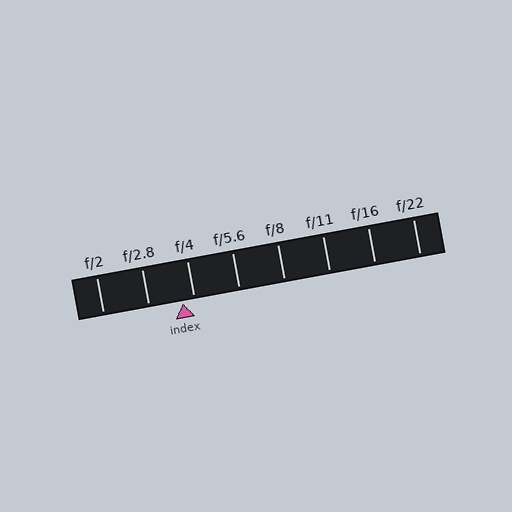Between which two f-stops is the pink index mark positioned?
The index mark is between f/2.8 and f/4.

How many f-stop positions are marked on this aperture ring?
There are 8 f-stop positions marked.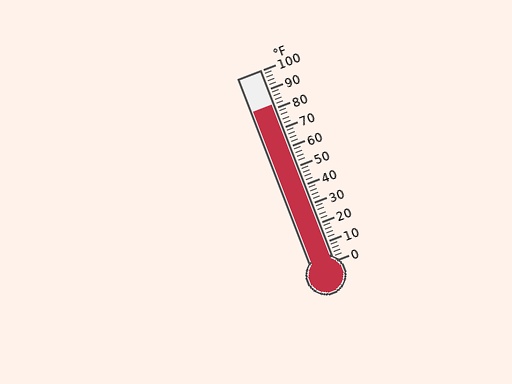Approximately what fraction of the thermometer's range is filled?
The thermometer is filled to approximately 80% of its range.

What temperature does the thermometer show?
The thermometer shows approximately 82°F.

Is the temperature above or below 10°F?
The temperature is above 10°F.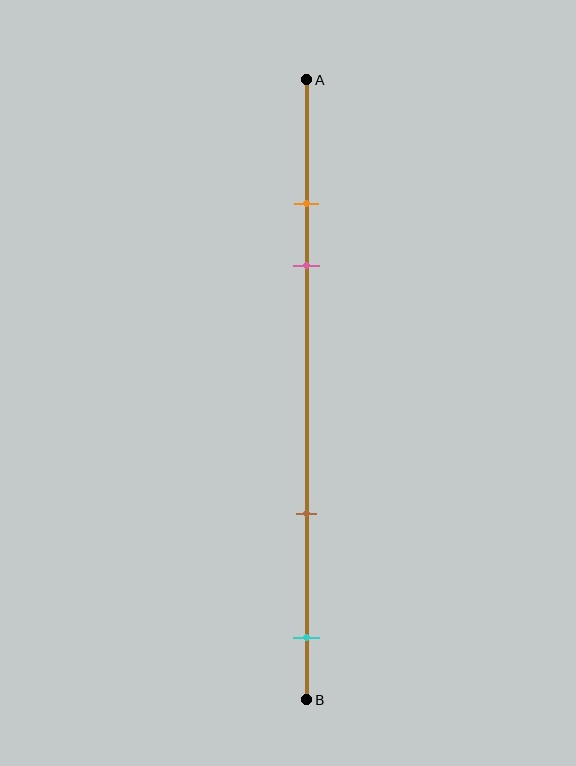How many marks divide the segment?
There are 4 marks dividing the segment.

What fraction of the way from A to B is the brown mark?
The brown mark is approximately 70% (0.7) of the way from A to B.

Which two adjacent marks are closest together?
The orange and pink marks are the closest adjacent pair.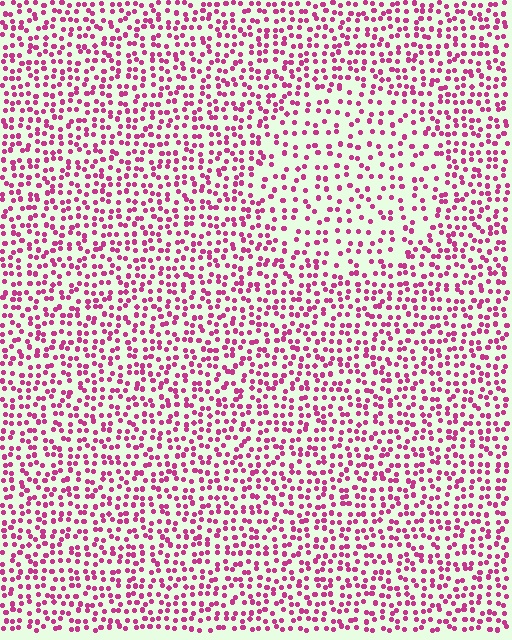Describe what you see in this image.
The image contains small magenta elements arranged at two different densities. A circle-shaped region is visible where the elements are less densely packed than the surrounding area.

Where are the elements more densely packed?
The elements are more densely packed outside the circle boundary.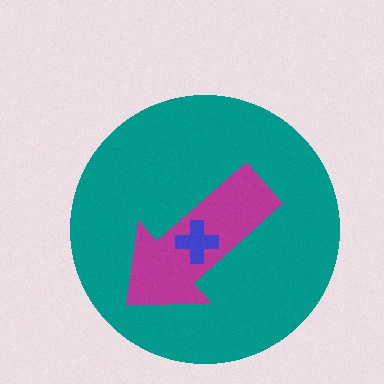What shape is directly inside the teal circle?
The magenta arrow.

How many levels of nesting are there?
3.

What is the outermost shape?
The teal circle.